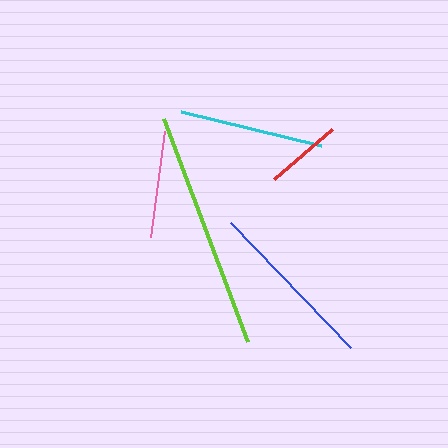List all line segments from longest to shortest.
From longest to shortest: lime, blue, cyan, pink, red.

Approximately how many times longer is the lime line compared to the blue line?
The lime line is approximately 1.4 times the length of the blue line.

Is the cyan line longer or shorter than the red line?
The cyan line is longer than the red line.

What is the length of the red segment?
The red segment is approximately 77 pixels long.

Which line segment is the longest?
The lime line is the longest at approximately 238 pixels.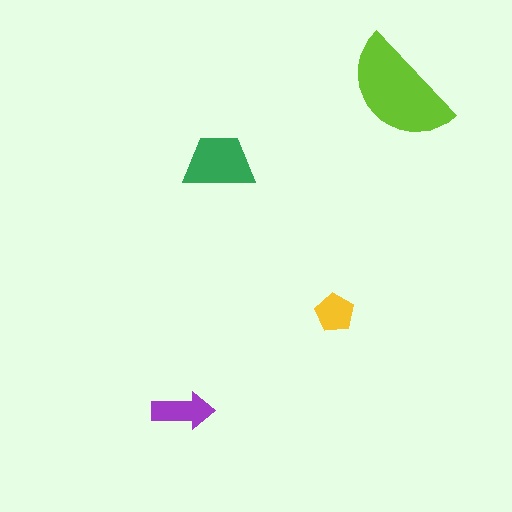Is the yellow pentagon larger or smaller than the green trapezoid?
Smaller.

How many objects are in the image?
There are 4 objects in the image.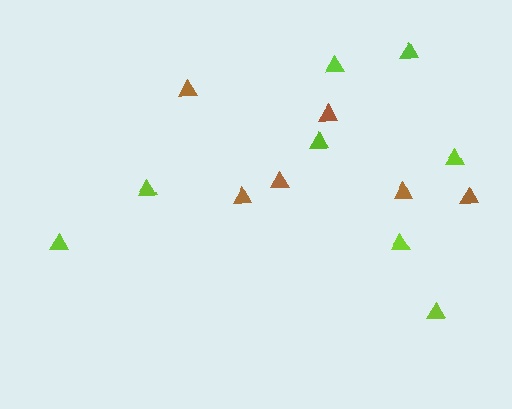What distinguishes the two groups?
There are 2 groups: one group of lime triangles (8) and one group of brown triangles (6).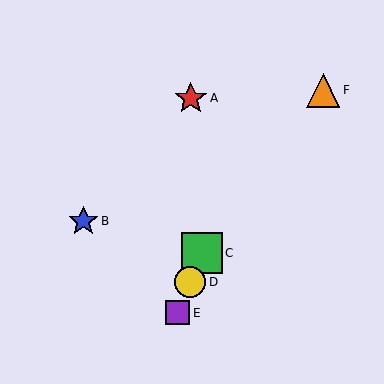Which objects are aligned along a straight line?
Objects C, D, E are aligned along a straight line.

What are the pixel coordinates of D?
Object D is at (190, 282).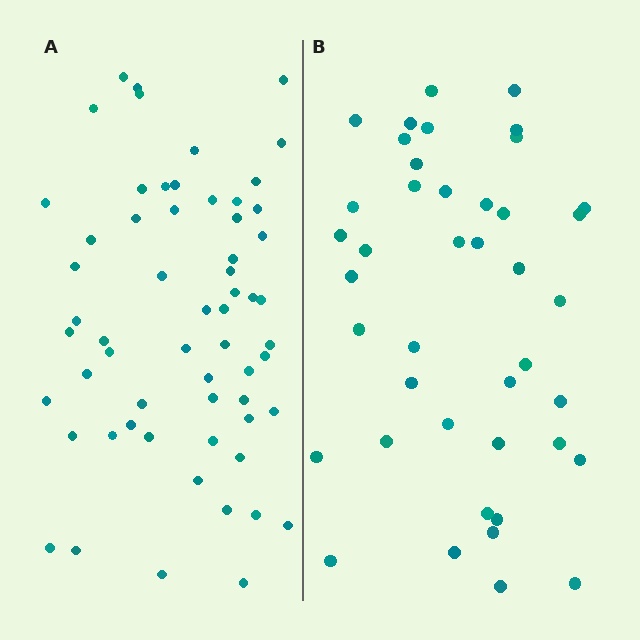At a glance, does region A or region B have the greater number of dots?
Region A (the left region) has more dots.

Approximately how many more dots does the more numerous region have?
Region A has approximately 20 more dots than region B.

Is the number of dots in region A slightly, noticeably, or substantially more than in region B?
Region A has noticeably more, but not dramatically so. The ratio is roughly 1.4 to 1.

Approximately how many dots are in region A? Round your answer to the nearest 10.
About 60 dots.